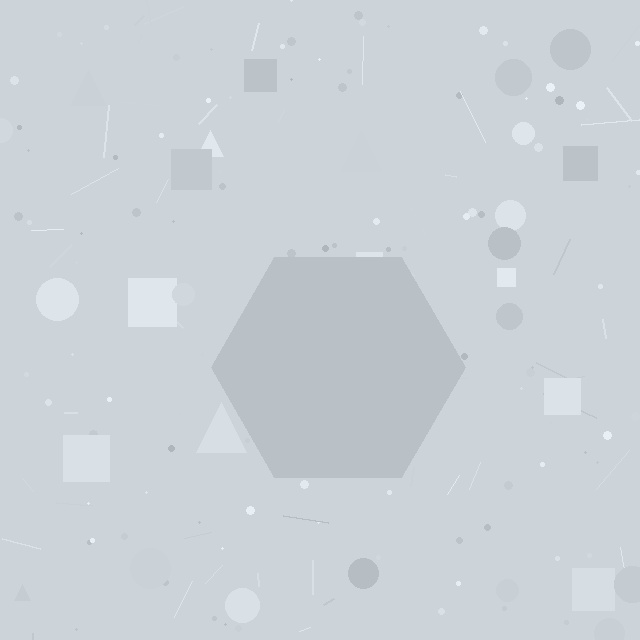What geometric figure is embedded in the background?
A hexagon is embedded in the background.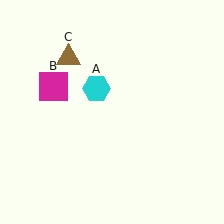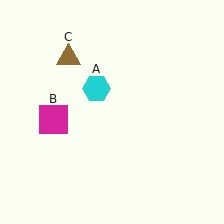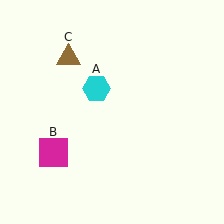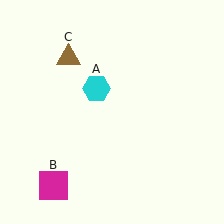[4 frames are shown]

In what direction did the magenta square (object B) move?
The magenta square (object B) moved down.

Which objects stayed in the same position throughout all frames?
Cyan hexagon (object A) and brown triangle (object C) remained stationary.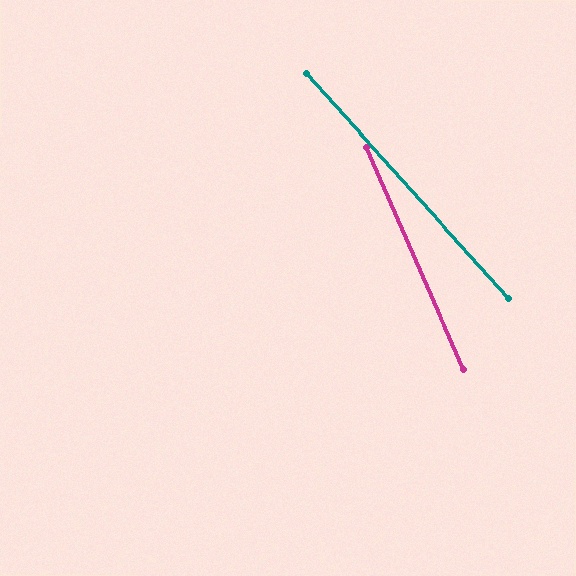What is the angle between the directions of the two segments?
Approximately 18 degrees.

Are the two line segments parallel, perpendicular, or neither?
Neither parallel nor perpendicular — they differ by about 18°.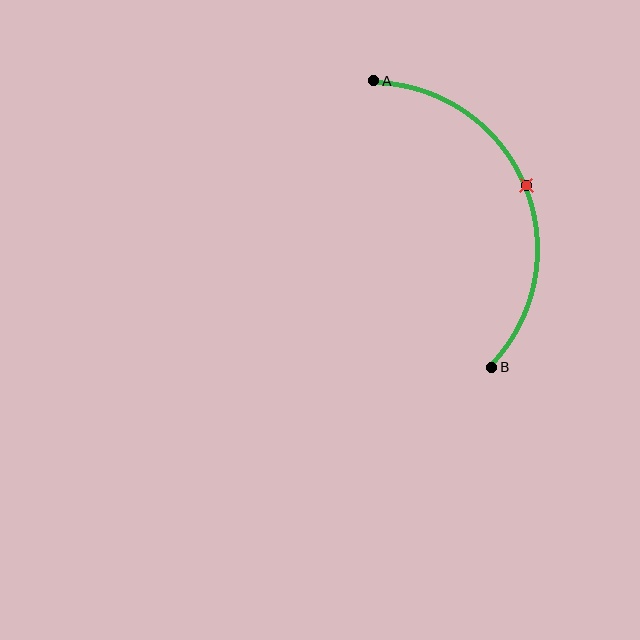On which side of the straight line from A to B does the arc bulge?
The arc bulges to the right of the straight line connecting A and B.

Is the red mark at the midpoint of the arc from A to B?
Yes. The red mark lies on the arc at equal arc-length from both A and B — it is the arc midpoint.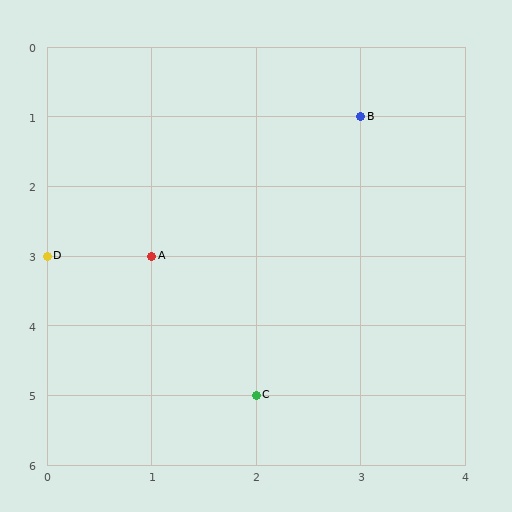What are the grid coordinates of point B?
Point B is at grid coordinates (3, 1).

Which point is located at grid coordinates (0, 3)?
Point D is at (0, 3).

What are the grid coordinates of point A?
Point A is at grid coordinates (1, 3).